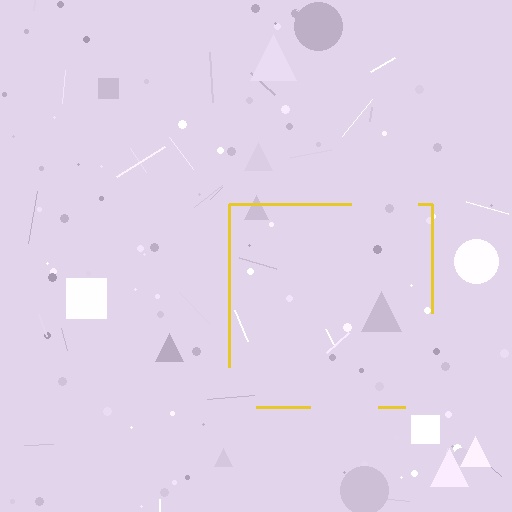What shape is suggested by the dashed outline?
The dashed outline suggests a square.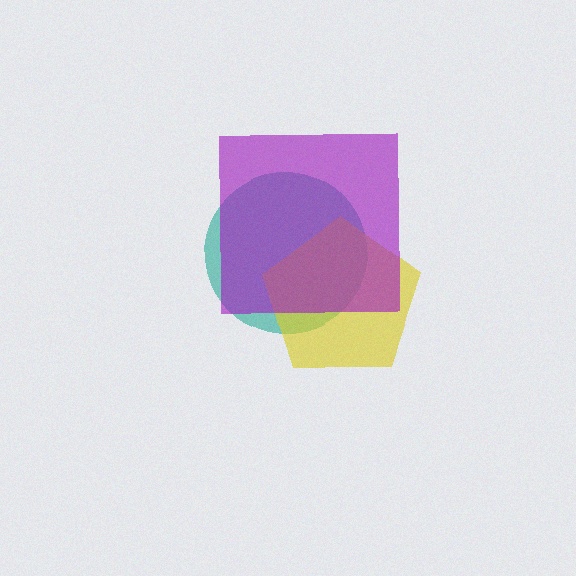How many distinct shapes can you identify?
There are 3 distinct shapes: a teal circle, a yellow pentagon, a purple square.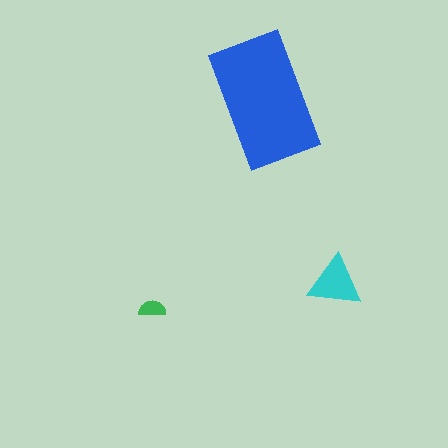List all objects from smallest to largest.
The green semicircle, the cyan triangle, the blue rectangle.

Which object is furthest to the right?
The cyan triangle is rightmost.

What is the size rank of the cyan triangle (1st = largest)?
2nd.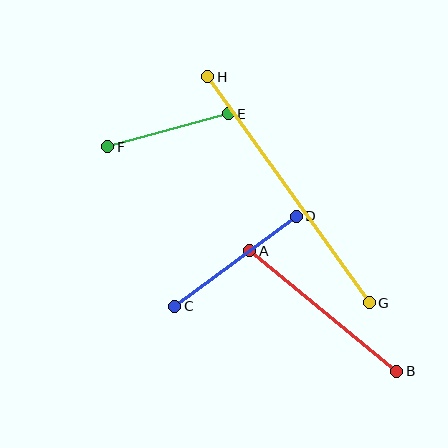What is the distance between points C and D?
The distance is approximately 151 pixels.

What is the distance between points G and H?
The distance is approximately 278 pixels.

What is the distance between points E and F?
The distance is approximately 125 pixels.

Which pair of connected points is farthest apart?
Points G and H are farthest apart.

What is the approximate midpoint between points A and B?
The midpoint is at approximately (323, 311) pixels.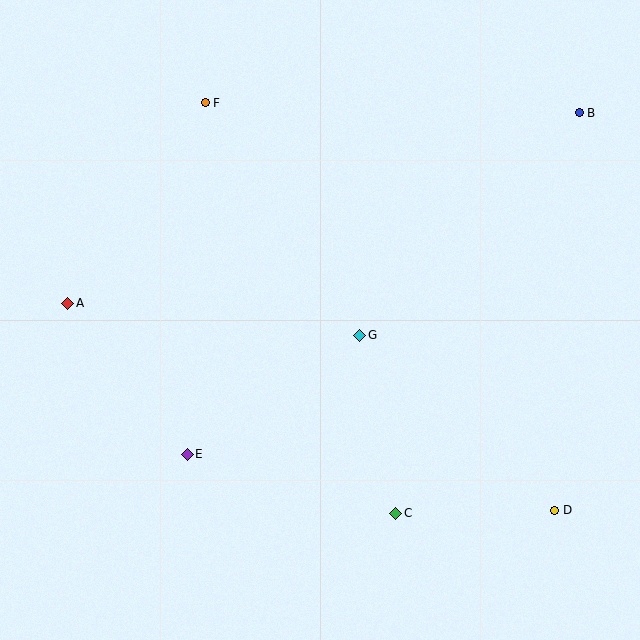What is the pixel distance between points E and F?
The distance between E and F is 352 pixels.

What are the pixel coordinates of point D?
Point D is at (555, 510).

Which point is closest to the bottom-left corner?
Point E is closest to the bottom-left corner.